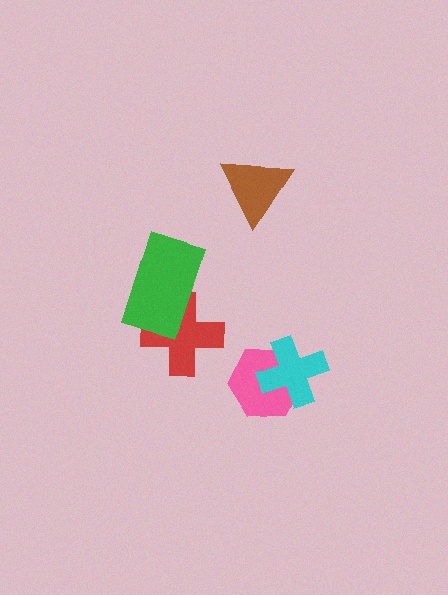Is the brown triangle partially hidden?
No, no other shape covers it.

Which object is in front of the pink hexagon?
The cyan cross is in front of the pink hexagon.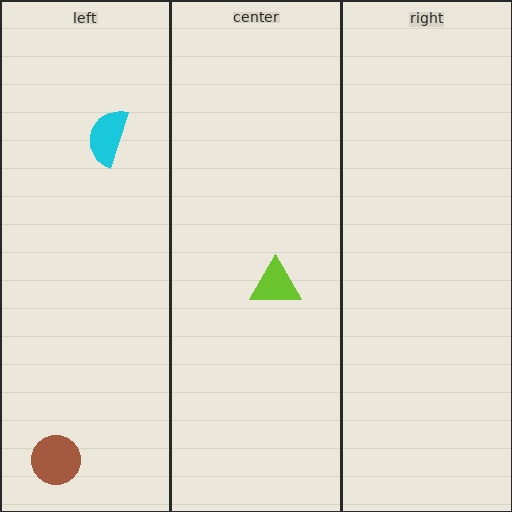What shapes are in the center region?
The lime triangle.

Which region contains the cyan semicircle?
The left region.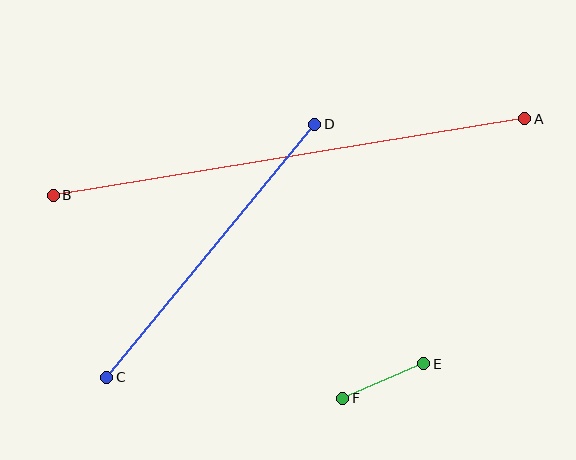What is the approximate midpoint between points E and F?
The midpoint is at approximately (383, 381) pixels.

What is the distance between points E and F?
The distance is approximately 88 pixels.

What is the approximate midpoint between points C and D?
The midpoint is at approximately (211, 251) pixels.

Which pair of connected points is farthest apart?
Points A and B are farthest apart.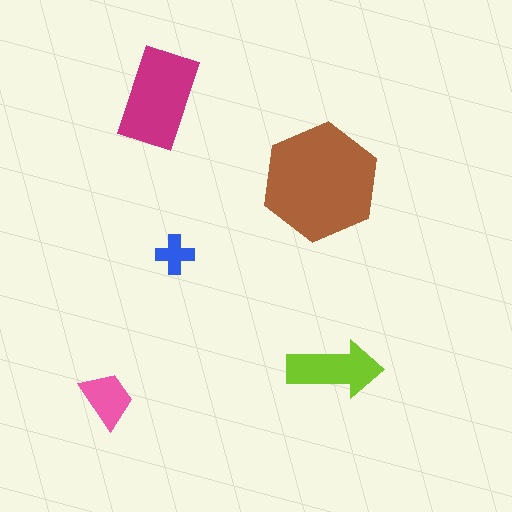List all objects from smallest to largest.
The blue cross, the pink trapezoid, the lime arrow, the magenta rectangle, the brown hexagon.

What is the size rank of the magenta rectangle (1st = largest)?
2nd.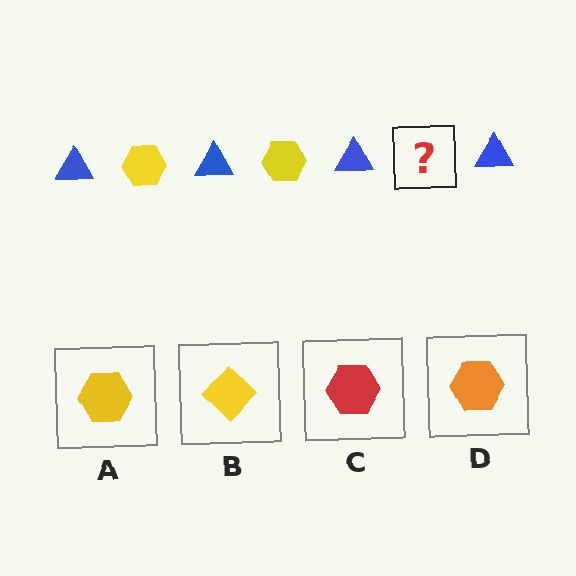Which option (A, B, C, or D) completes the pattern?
A.